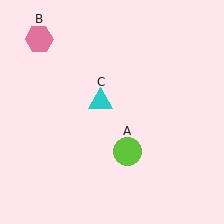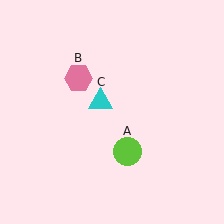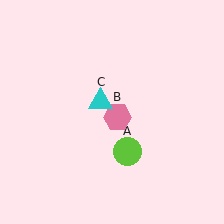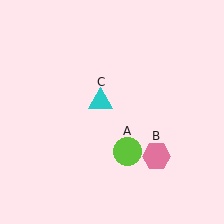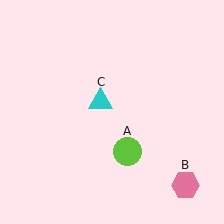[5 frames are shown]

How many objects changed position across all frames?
1 object changed position: pink hexagon (object B).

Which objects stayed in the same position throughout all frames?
Lime circle (object A) and cyan triangle (object C) remained stationary.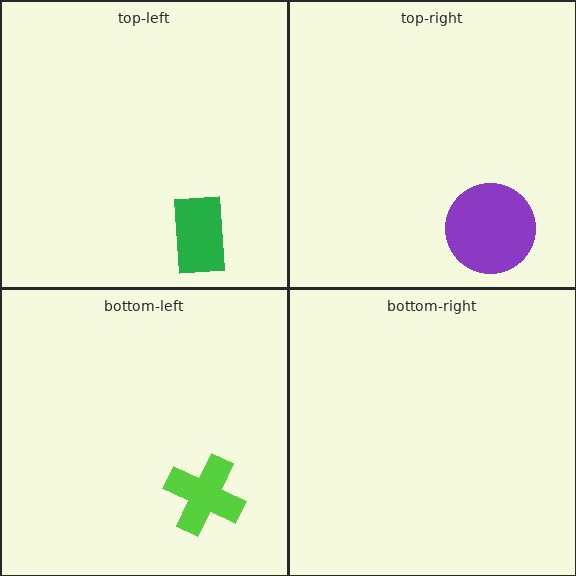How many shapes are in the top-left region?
1.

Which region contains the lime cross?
The bottom-left region.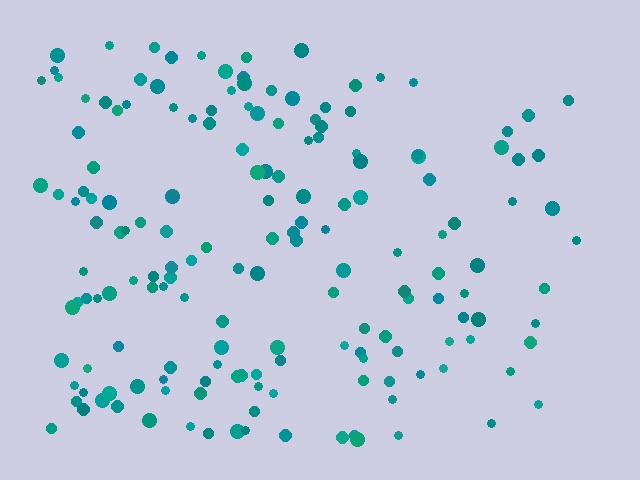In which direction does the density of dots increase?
From right to left, with the left side densest.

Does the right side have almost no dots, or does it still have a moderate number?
Still a moderate number, just noticeably fewer than the left.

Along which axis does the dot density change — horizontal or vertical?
Horizontal.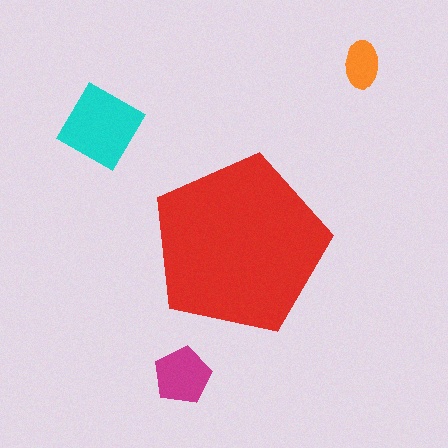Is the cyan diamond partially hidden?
No, the cyan diamond is fully visible.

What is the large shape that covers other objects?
A red pentagon.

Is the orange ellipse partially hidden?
No, the orange ellipse is fully visible.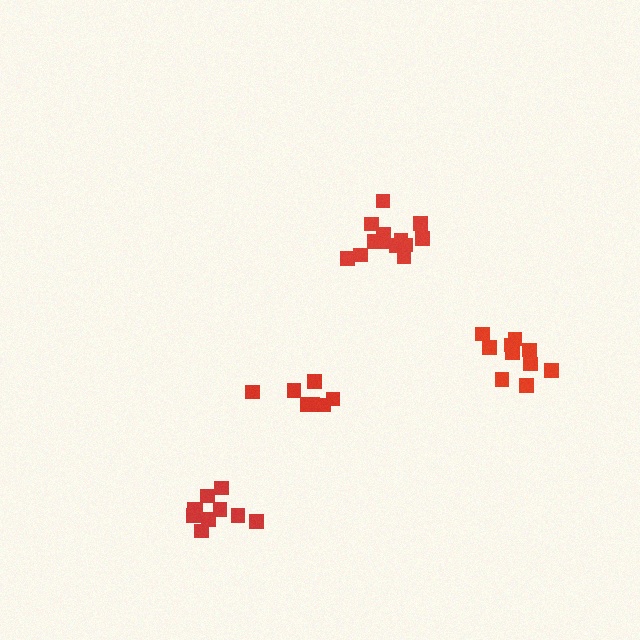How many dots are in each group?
Group 1: 10 dots, Group 2: 13 dots, Group 3: 10 dots, Group 4: 7 dots (40 total).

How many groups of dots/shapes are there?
There are 4 groups.